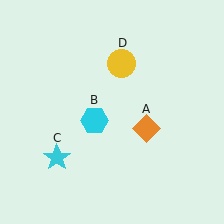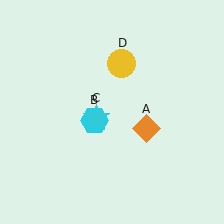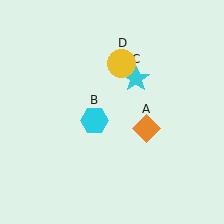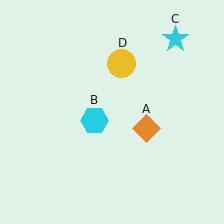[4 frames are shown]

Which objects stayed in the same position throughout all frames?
Orange diamond (object A) and cyan hexagon (object B) and yellow circle (object D) remained stationary.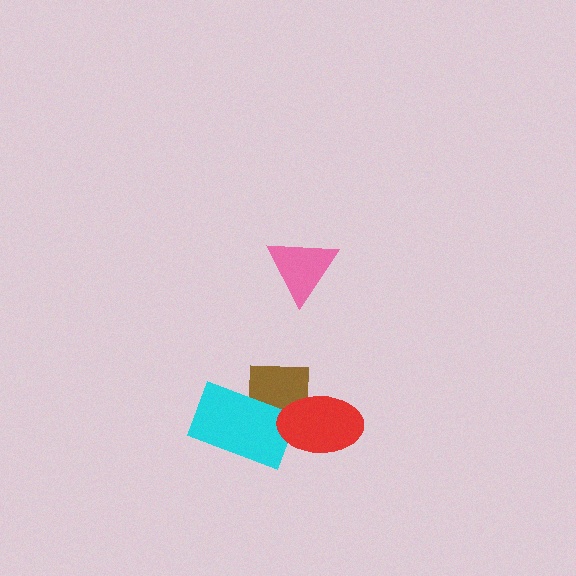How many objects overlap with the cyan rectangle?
2 objects overlap with the cyan rectangle.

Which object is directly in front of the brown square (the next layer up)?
The cyan rectangle is directly in front of the brown square.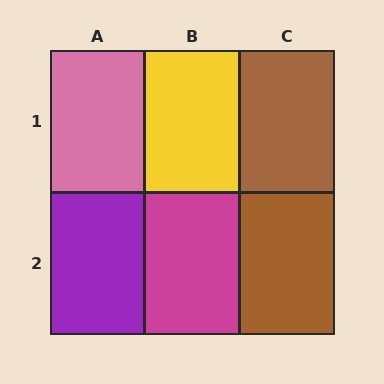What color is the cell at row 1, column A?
Pink.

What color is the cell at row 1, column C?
Brown.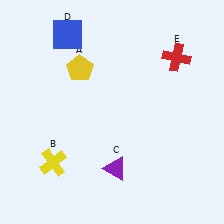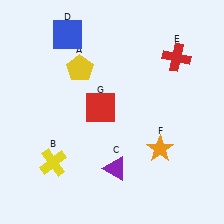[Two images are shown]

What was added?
An orange star (F), a red square (G) were added in Image 2.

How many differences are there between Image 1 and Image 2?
There are 2 differences between the two images.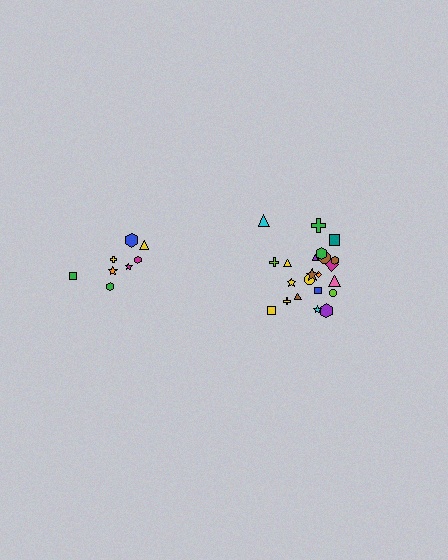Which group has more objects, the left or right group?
The right group.